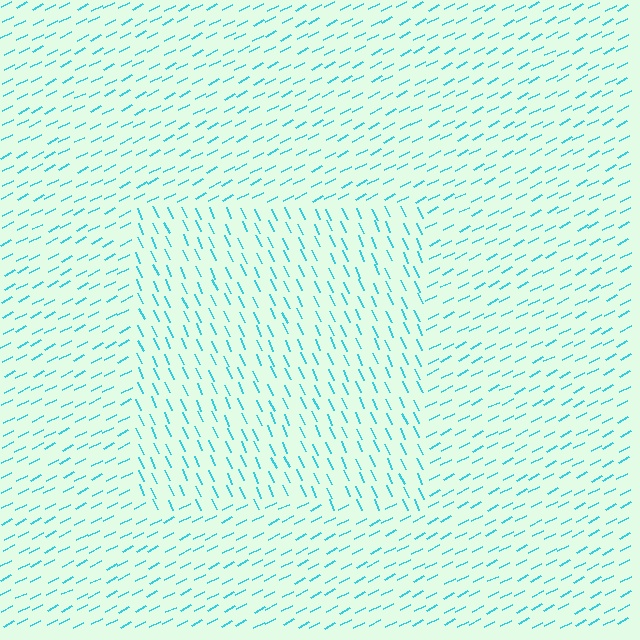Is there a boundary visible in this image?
Yes, there is a texture boundary formed by a change in line orientation.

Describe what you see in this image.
The image is filled with small cyan line segments. A rectangle region in the image has lines oriented differently from the surrounding lines, creating a visible texture boundary.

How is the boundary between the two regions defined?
The boundary is defined purely by a change in line orientation (approximately 87 degrees difference). All lines are the same color and thickness.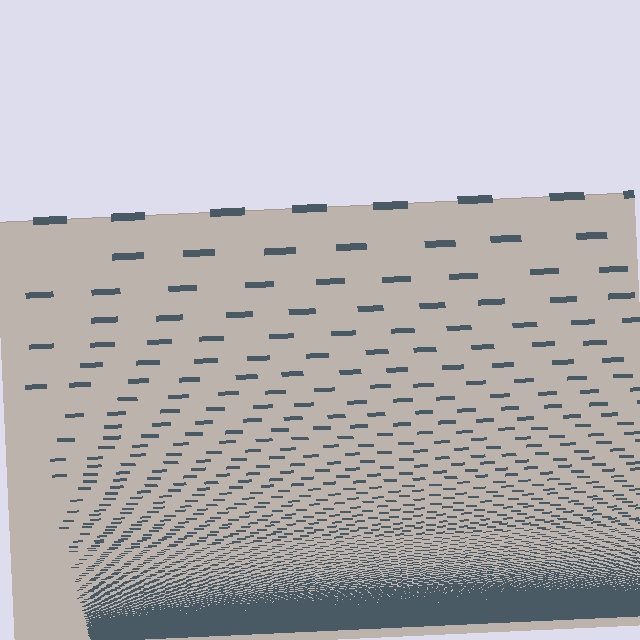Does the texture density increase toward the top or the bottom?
Density increases toward the bottom.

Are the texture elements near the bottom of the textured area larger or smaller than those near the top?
Smaller. The gradient is inverted — elements near the bottom are smaller and denser.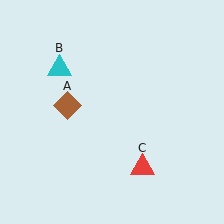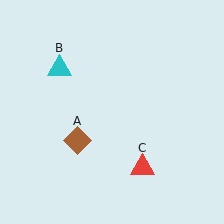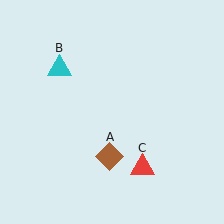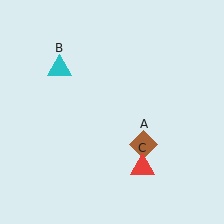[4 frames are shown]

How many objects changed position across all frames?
1 object changed position: brown diamond (object A).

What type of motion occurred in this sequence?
The brown diamond (object A) rotated counterclockwise around the center of the scene.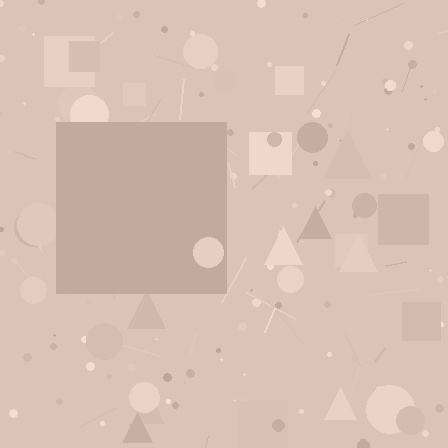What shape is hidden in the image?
A square is hidden in the image.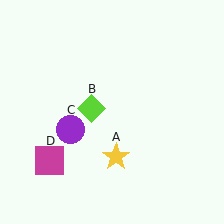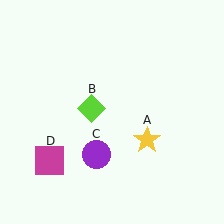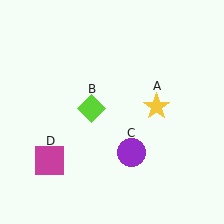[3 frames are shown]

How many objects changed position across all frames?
2 objects changed position: yellow star (object A), purple circle (object C).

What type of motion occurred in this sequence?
The yellow star (object A), purple circle (object C) rotated counterclockwise around the center of the scene.